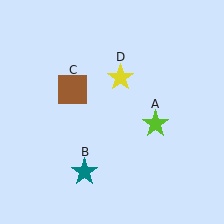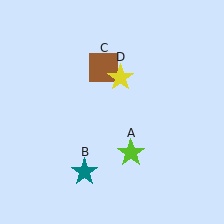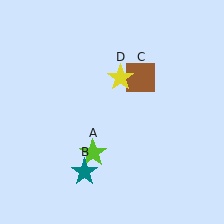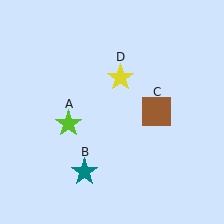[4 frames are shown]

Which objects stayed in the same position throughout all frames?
Teal star (object B) and yellow star (object D) remained stationary.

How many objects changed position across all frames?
2 objects changed position: lime star (object A), brown square (object C).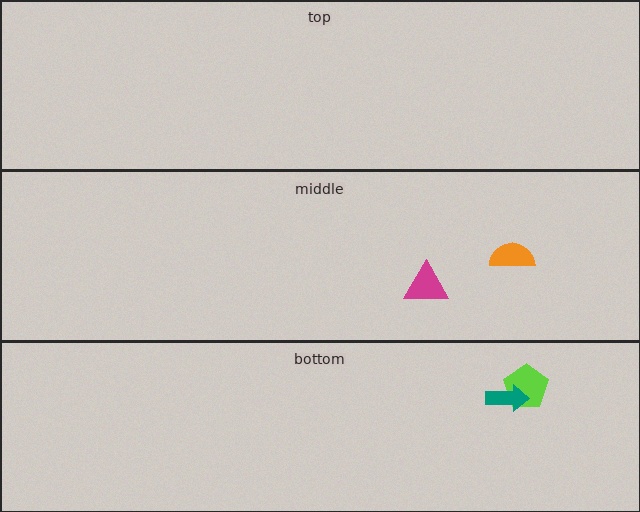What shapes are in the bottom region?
The lime pentagon, the teal arrow.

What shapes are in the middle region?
The magenta triangle, the orange semicircle.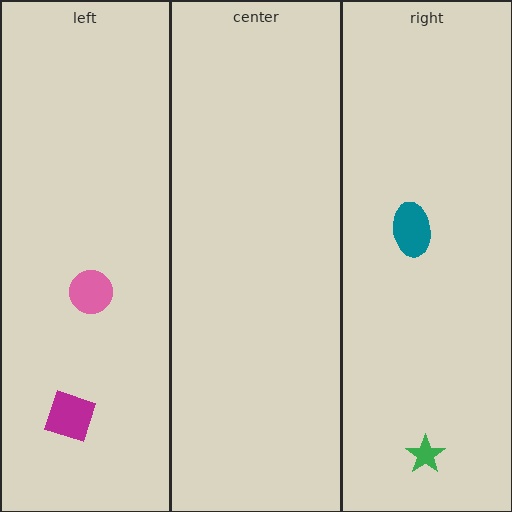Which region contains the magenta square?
The left region.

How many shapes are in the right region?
2.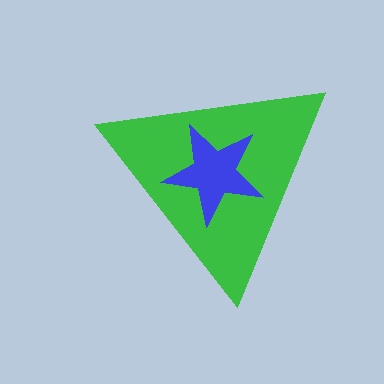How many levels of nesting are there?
2.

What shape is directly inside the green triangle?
The blue star.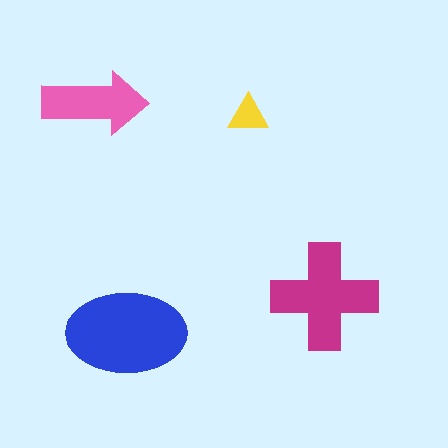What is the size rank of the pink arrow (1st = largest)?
3rd.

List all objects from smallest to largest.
The yellow triangle, the pink arrow, the magenta cross, the blue ellipse.